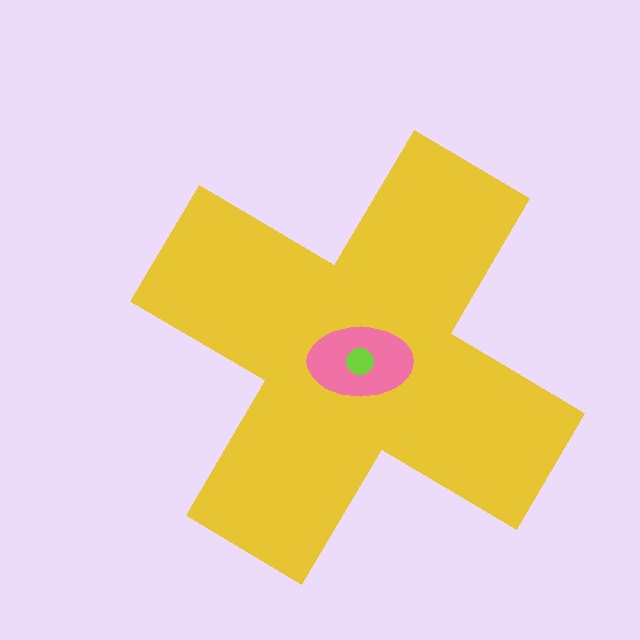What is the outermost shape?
The yellow cross.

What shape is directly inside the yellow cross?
The pink ellipse.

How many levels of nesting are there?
3.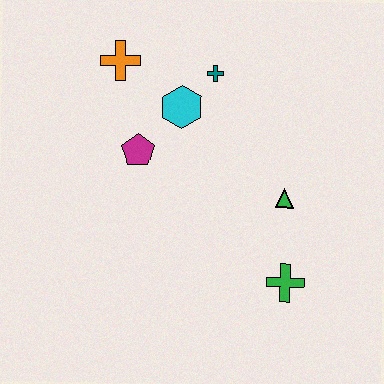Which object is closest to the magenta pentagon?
The cyan hexagon is closest to the magenta pentagon.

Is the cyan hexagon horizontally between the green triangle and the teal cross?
No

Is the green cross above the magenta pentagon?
No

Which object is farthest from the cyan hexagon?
The green cross is farthest from the cyan hexagon.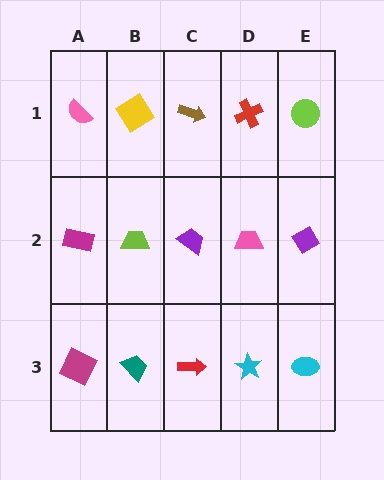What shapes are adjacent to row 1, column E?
A purple diamond (row 2, column E), a red cross (row 1, column D).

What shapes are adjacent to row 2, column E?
A lime circle (row 1, column E), a cyan ellipse (row 3, column E), a pink trapezoid (row 2, column D).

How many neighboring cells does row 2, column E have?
3.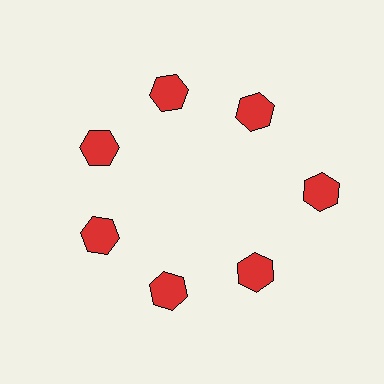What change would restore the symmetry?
The symmetry would be restored by moving it inward, back onto the ring so that all 7 hexagons sit at equal angles and equal distance from the center.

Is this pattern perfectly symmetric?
No. The 7 red hexagons are arranged in a ring, but one element near the 3 o'clock position is pushed outward from the center, breaking the 7-fold rotational symmetry.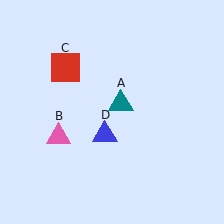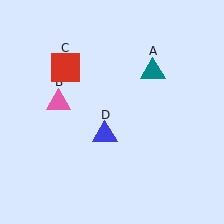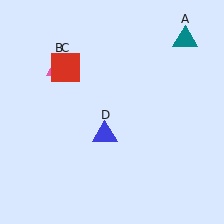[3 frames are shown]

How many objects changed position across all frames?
2 objects changed position: teal triangle (object A), pink triangle (object B).